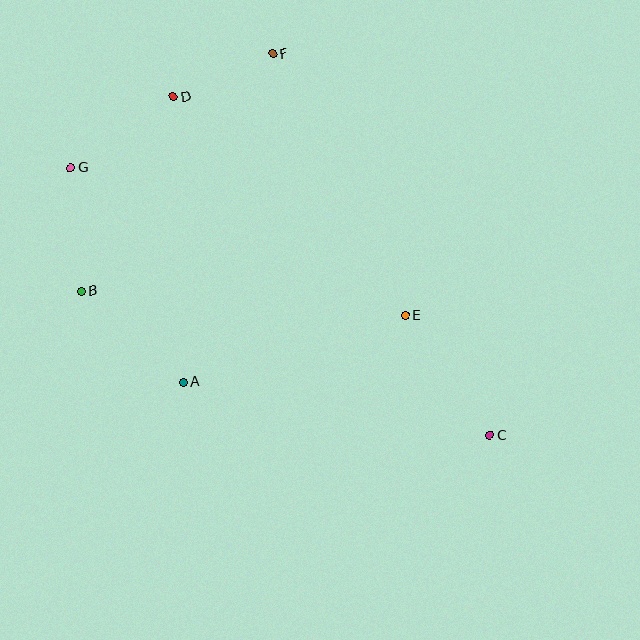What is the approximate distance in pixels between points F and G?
The distance between F and G is approximately 232 pixels.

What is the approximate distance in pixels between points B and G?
The distance between B and G is approximately 124 pixels.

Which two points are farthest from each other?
Points C and G are farthest from each other.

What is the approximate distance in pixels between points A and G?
The distance between A and G is approximately 243 pixels.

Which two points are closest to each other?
Points D and F are closest to each other.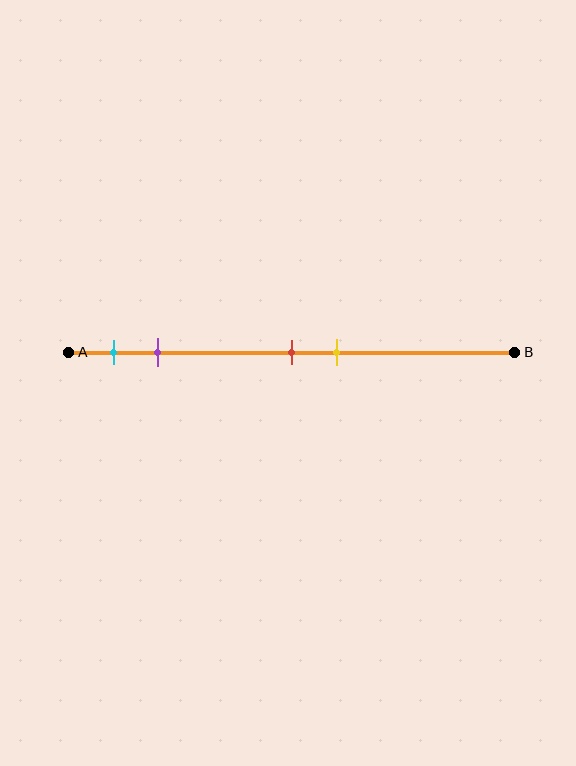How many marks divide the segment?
There are 4 marks dividing the segment.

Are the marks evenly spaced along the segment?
No, the marks are not evenly spaced.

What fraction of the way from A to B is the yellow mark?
The yellow mark is approximately 60% (0.6) of the way from A to B.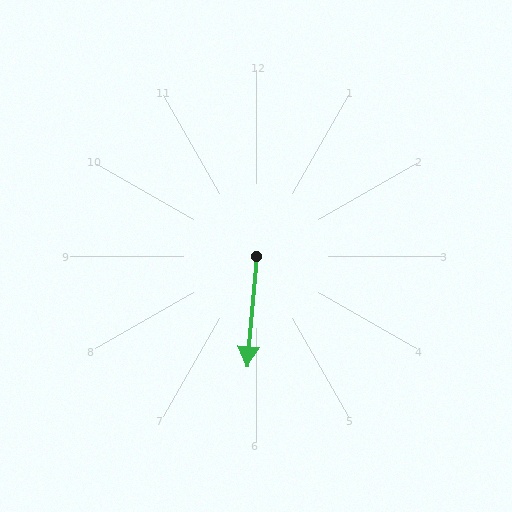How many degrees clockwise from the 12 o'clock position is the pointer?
Approximately 185 degrees.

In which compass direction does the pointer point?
South.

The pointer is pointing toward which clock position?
Roughly 6 o'clock.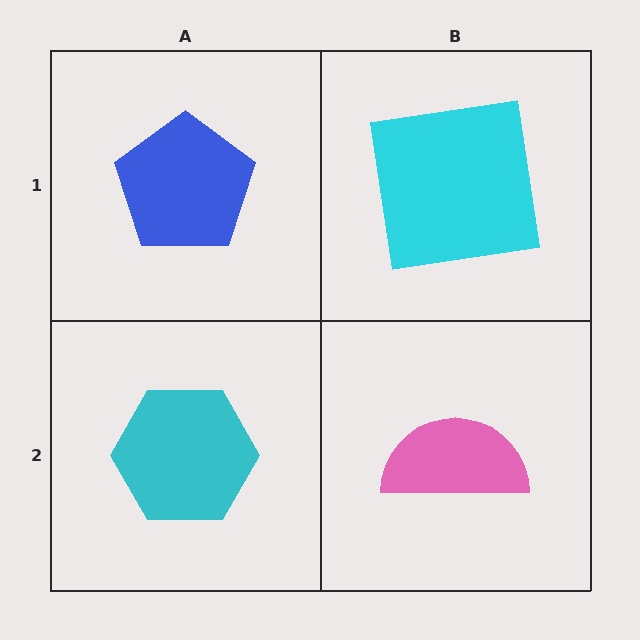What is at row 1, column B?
A cyan square.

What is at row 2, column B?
A pink semicircle.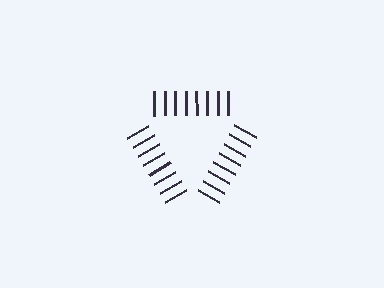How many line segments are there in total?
24 — 8 along each of the 3 edges.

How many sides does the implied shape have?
3 sides — the line-ends trace a triangle.